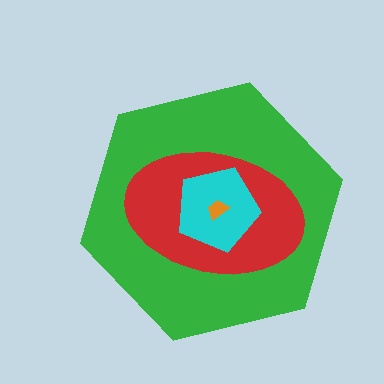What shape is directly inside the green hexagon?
The red ellipse.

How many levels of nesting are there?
4.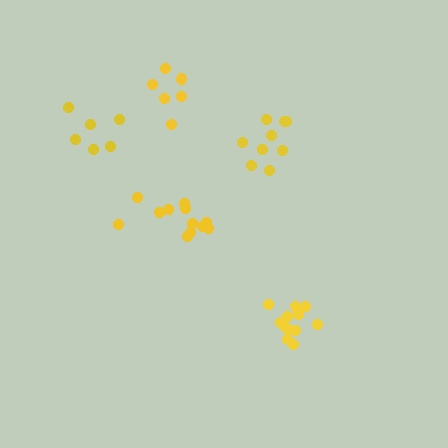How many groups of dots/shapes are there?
There are 5 groups.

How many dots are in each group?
Group 1: 6 dots, Group 2: 9 dots, Group 3: 12 dots, Group 4: 6 dots, Group 5: 12 dots (45 total).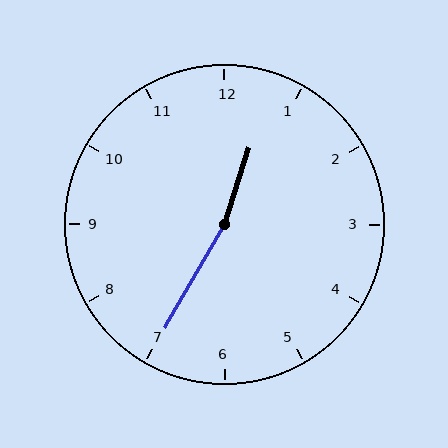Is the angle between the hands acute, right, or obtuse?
It is obtuse.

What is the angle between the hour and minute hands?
Approximately 168 degrees.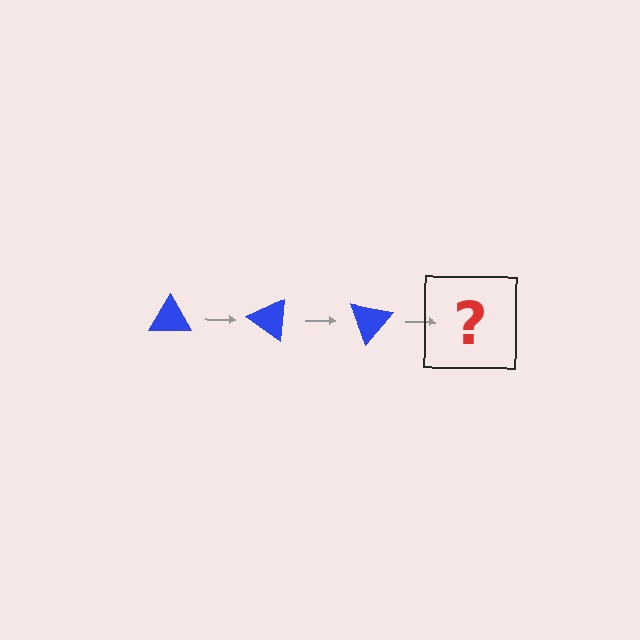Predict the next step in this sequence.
The next step is a blue triangle rotated 105 degrees.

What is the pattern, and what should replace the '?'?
The pattern is that the triangle rotates 35 degrees each step. The '?' should be a blue triangle rotated 105 degrees.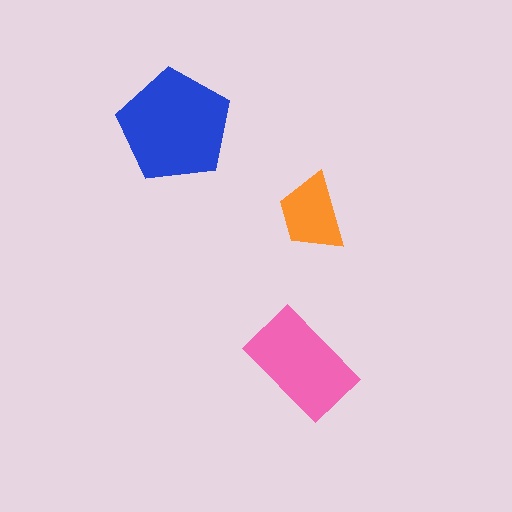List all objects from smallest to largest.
The orange trapezoid, the pink rectangle, the blue pentagon.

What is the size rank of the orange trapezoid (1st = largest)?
3rd.